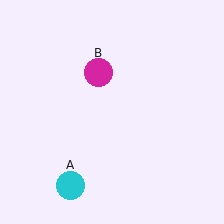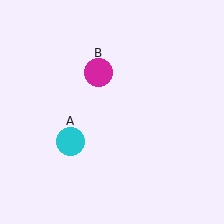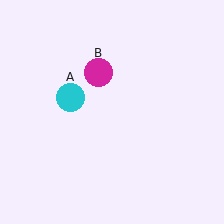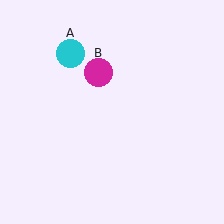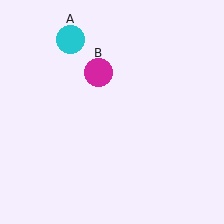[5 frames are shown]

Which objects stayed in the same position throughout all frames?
Magenta circle (object B) remained stationary.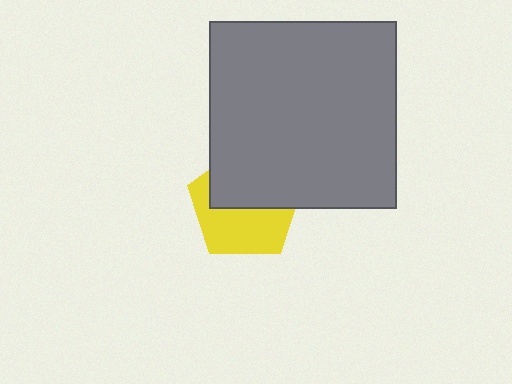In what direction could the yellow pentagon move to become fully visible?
The yellow pentagon could move down. That would shift it out from behind the gray square entirely.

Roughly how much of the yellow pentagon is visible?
About half of it is visible (roughly 50%).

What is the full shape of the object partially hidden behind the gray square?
The partially hidden object is a yellow pentagon.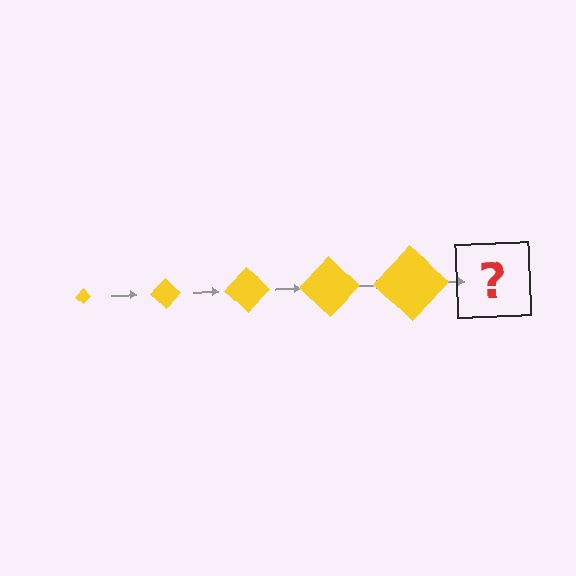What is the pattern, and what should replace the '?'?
The pattern is that the diamond gets progressively larger each step. The '?' should be a yellow diamond, larger than the previous one.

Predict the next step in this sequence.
The next step is a yellow diamond, larger than the previous one.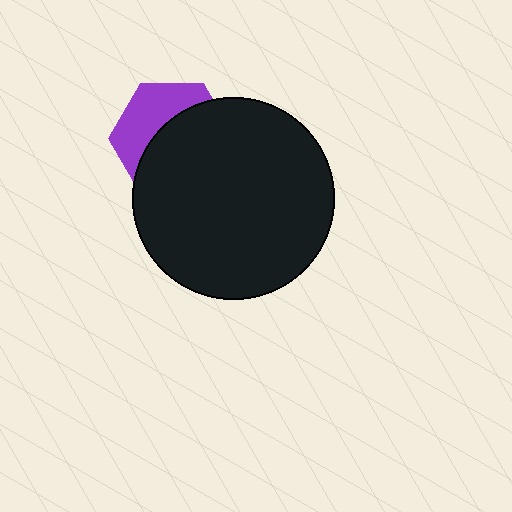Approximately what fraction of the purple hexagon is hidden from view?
Roughly 61% of the purple hexagon is hidden behind the black circle.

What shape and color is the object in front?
The object in front is a black circle.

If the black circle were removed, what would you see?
You would see the complete purple hexagon.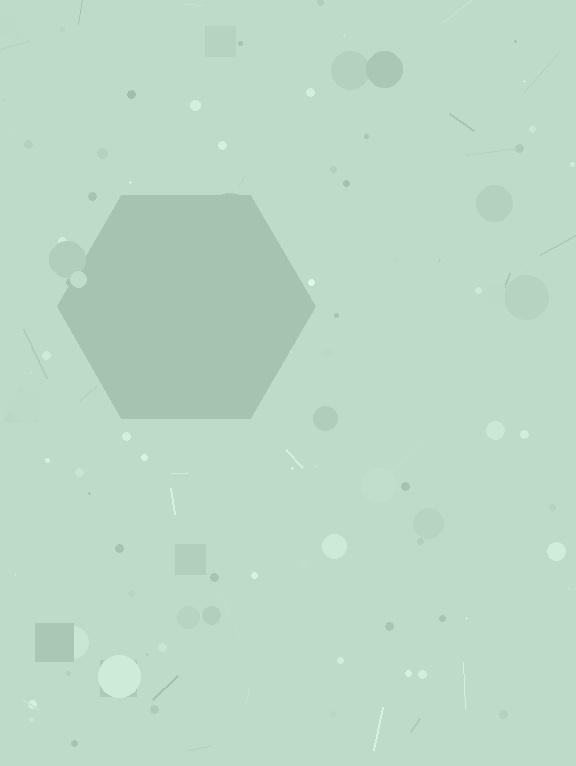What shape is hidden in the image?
A hexagon is hidden in the image.